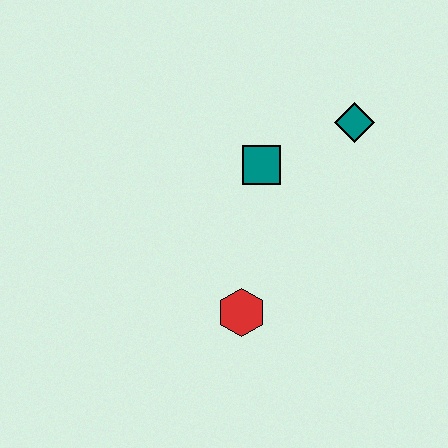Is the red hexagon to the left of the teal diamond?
Yes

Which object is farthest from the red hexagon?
The teal diamond is farthest from the red hexagon.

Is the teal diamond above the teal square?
Yes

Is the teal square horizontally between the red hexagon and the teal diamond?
Yes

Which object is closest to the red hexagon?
The teal square is closest to the red hexagon.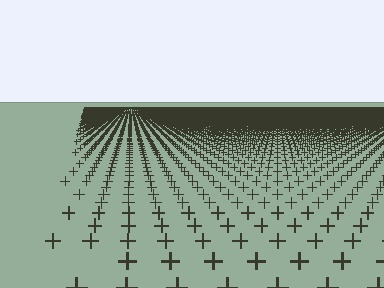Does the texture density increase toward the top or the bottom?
Density increases toward the top.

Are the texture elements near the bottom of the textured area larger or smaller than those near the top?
Larger. Near the bottom, elements are closer to the viewer and appear at a bigger on-screen size.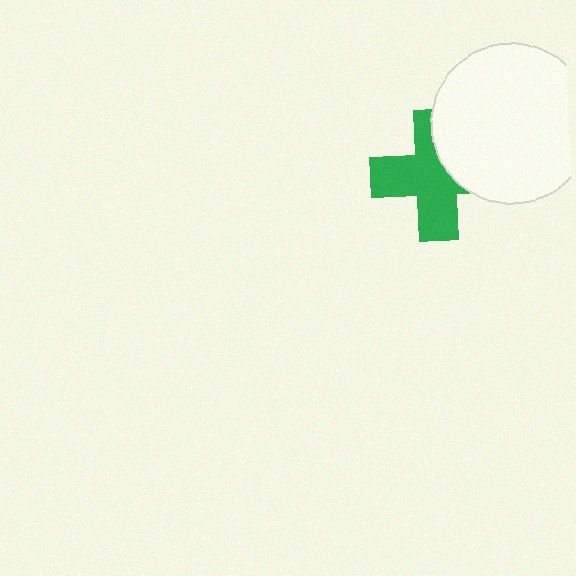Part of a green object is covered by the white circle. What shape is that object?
It is a cross.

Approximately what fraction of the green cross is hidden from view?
Roughly 35% of the green cross is hidden behind the white circle.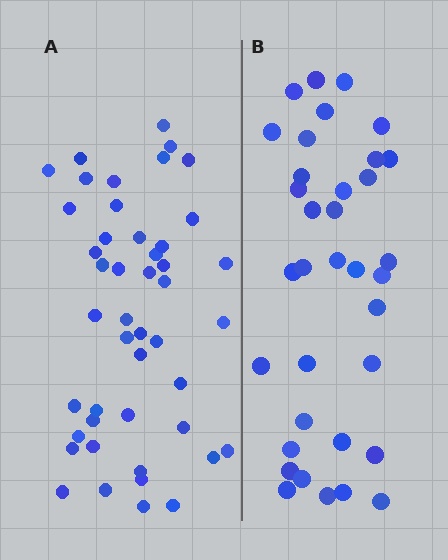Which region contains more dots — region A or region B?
Region A (the left region) has more dots.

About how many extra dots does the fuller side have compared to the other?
Region A has roughly 12 or so more dots than region B.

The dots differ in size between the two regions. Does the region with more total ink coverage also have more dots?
No. Region B has more total ink coverage because its dots are larger, but region A actually contains more individual dots. Total area can be misleading — the number of items is what matters here.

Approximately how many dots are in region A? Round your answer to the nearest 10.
About 50 dots. (The exact count is 46, which rounds to 50.)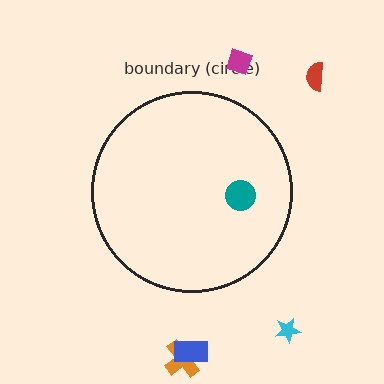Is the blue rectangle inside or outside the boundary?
Outside.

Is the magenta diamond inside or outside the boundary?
Outside.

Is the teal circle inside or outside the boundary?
Inside.